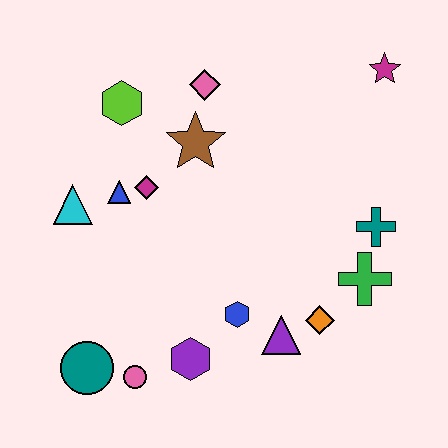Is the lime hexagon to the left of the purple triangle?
Yes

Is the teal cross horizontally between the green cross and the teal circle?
No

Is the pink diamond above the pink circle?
Yes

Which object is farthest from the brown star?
The teal circle is farthest from the brown star.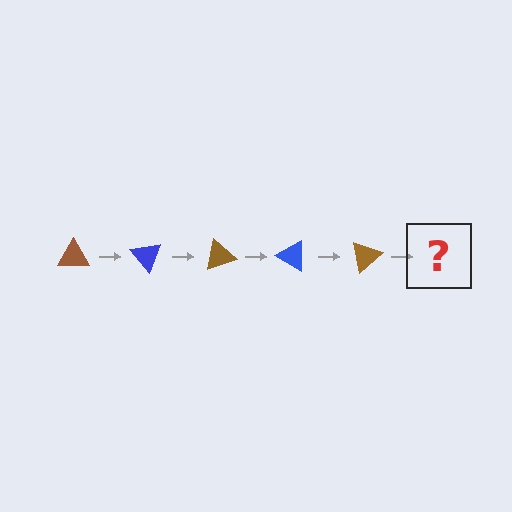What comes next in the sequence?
The next element should be a blue triangle, rotated 250 degrees from the start.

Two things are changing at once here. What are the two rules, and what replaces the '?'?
The two rules are that it rotates 50 degrees each step and the color cycles through brown and blue. The '?' should be a blue triangle, rotated 250 degrees from the start.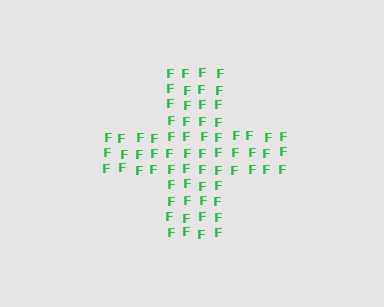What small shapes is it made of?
It is made of small letter F's.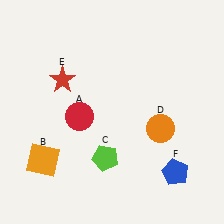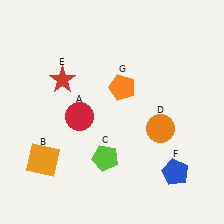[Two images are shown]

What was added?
An orange pentagon (G) was added in Image 2.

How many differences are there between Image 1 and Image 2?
There is 1 difference between the two images.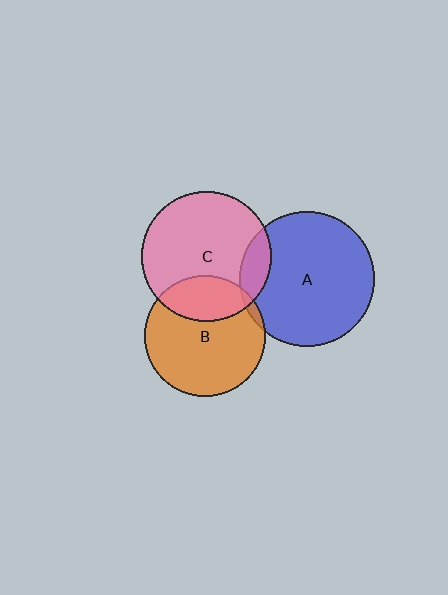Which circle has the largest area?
Circle A (blue).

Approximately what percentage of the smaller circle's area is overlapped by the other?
Approximately 25%.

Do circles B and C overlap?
Yes.